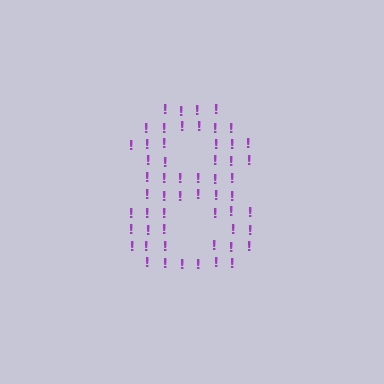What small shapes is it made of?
It is made of small exclamation marks.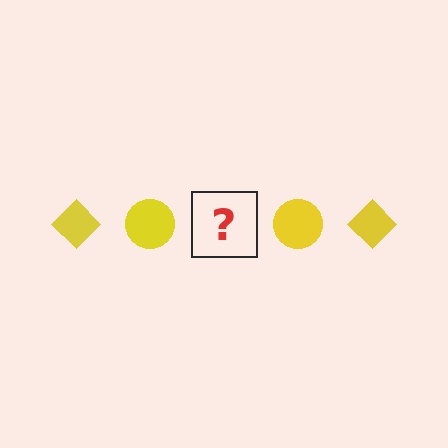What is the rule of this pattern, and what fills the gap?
The rule is that the pattern cycles through diamond, circle shapes in yellow. The gap should be filled with a yellow diamond.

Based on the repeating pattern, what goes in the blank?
The blank should be a yellow diamond.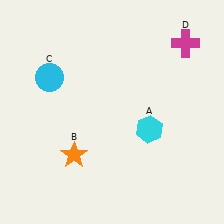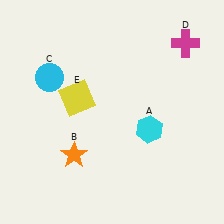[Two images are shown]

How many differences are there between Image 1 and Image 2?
There is 1 difference between the two images.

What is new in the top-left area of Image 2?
A yellow square (E) was added in the top-left area of Image 2.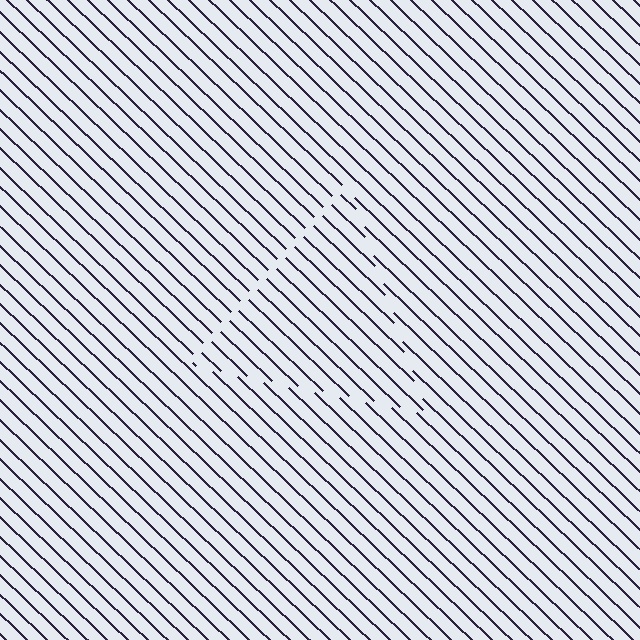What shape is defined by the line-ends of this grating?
An illusory triangle. The interior of the shape contains the same grating, shifted by half a period — the contour is defined by the phase discontinuity where line-ends from the inner and outer gratings abut.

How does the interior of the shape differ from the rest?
The interior of the shape contains the same grating, shifted by half a period — the contour is defined by the phase discontinuity where line-ends from the inner and outer gratings abut.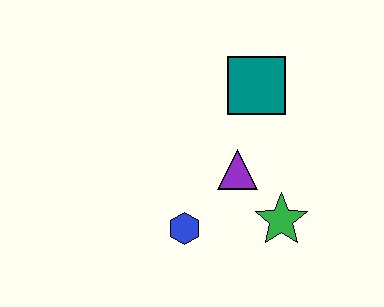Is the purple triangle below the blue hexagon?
No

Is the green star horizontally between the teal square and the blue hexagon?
No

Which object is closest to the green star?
The purple triangle is closest to the green star.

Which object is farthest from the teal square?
The blue hexagon is farthest from the teal square.